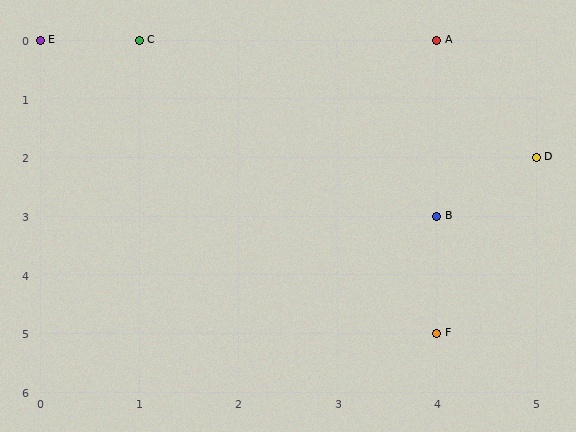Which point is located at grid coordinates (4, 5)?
Point F is at (4, 5).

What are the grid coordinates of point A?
Point A is at grid coordinates (4, 0).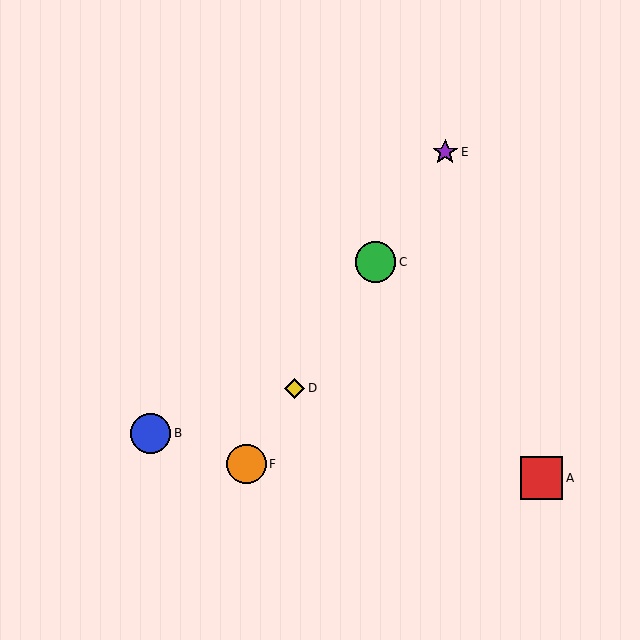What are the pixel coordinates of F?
Object F is at (247, 464).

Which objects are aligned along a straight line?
Objects C, D, E, F are aligned along a straight line.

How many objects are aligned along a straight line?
4 objects (C, D, E, F) are aligned along a straight line.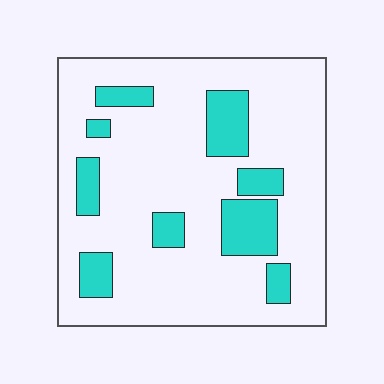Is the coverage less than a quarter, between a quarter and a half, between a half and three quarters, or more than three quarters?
Less than a quarter.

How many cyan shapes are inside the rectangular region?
9.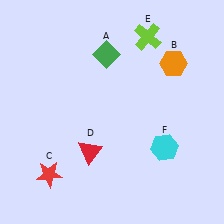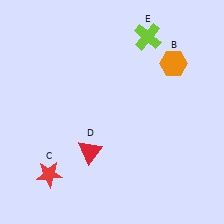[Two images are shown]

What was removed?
The cyan hexagon (F), the green diamond (A) were removed in Image 2.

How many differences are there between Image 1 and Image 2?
There are 2 differences between the two images.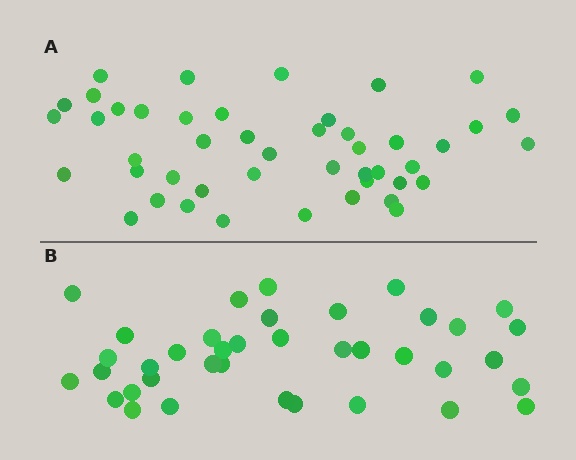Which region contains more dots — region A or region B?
Region A (the top region) has more dots.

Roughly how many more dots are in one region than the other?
Region A has roughly 8 or so more dots than region B.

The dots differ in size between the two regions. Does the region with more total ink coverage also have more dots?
No. Region B has more total ink coverage because its dots are larger, but region A actually contains more individual dots. Total area can be misleading — the number of items is what matters here.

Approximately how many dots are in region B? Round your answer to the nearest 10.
About 40 dots. (The exact count is 38, which rounds to 40.)